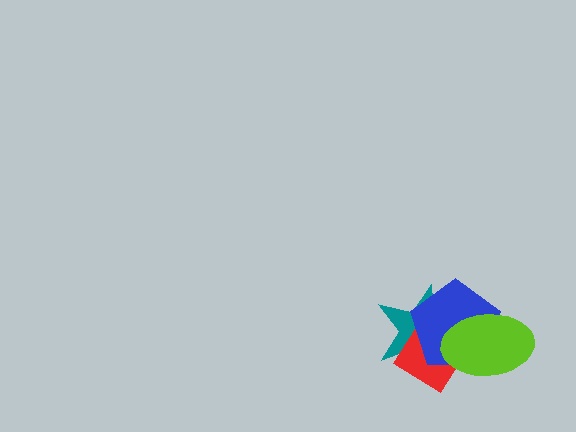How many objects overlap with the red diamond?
3 objects overlap with the red diamond.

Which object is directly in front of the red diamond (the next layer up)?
The blue pentagon is directly in front of the red diamond.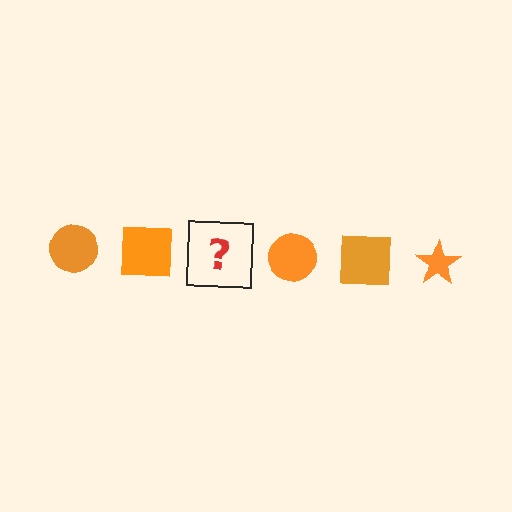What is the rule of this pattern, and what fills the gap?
The rule is that the pattern cycles through circle, square, star shapes in orange. The gap should be filled with an orange star.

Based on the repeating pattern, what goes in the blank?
The blank should be an orange star.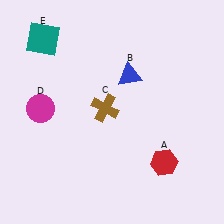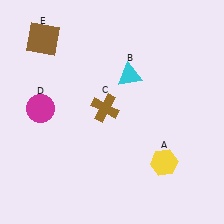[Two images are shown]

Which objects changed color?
A changed from red to yellow. B changed from blue to cyan. E changed from teal to brown.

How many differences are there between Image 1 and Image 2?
There are 3 differences between the two images.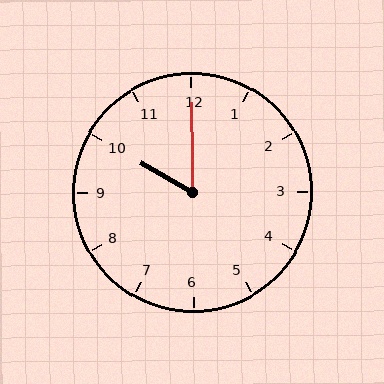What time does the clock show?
10:00.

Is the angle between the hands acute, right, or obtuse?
It is acute.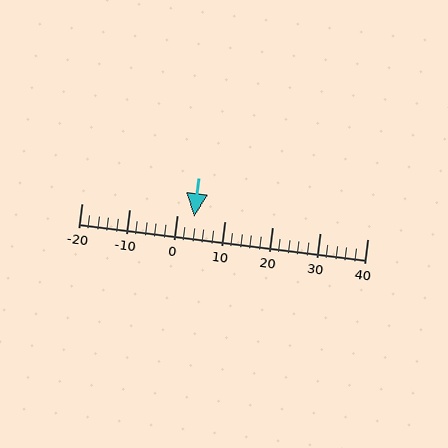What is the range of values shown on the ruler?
The ruler shows values from -20 to 40.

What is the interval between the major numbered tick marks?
The major tick marks are spaced 10 units apart.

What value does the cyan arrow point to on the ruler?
The cyan arrow points to approximately 4.